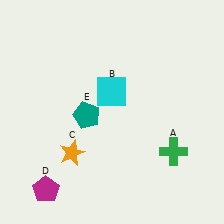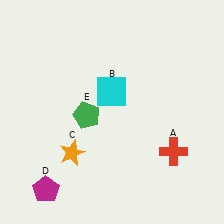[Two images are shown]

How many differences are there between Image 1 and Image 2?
There are 2 differences between the two images.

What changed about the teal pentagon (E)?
In Image 1, E is teal. In Image 2, it changed to green.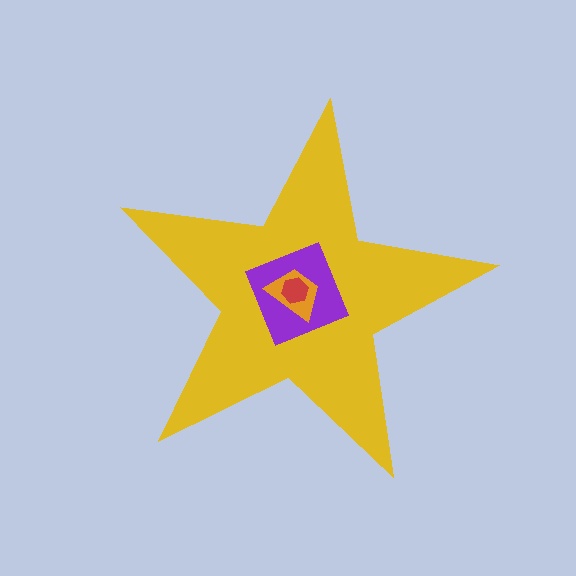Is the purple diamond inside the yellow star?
Yes.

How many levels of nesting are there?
4.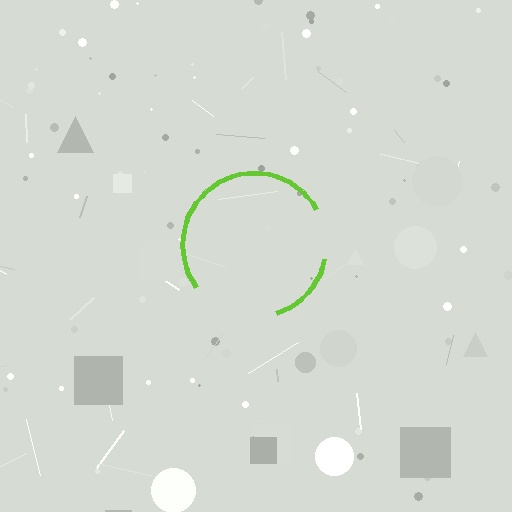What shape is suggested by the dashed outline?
The dashed outline suggests a circle.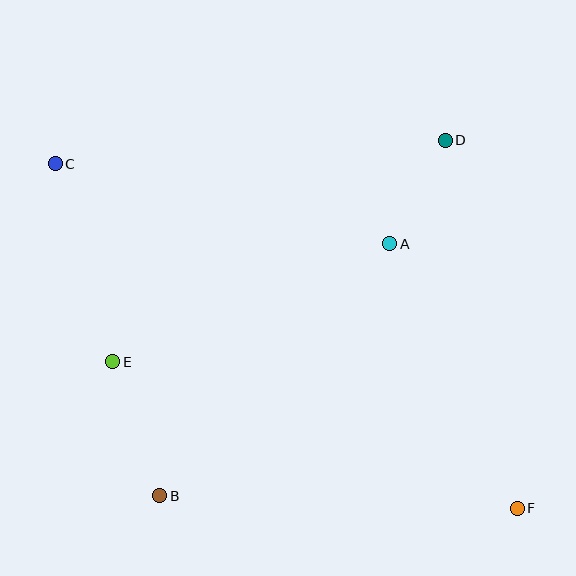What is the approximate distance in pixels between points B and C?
The distance between B and C is approximately 348 pixels.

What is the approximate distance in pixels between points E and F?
The distance between E and F is approximately 430 pixels.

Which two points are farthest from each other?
Points C and F are farthest from each other.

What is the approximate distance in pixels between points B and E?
The distance between B and E is approximately 142 pixels.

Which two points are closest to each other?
Points A and D are closest to each other.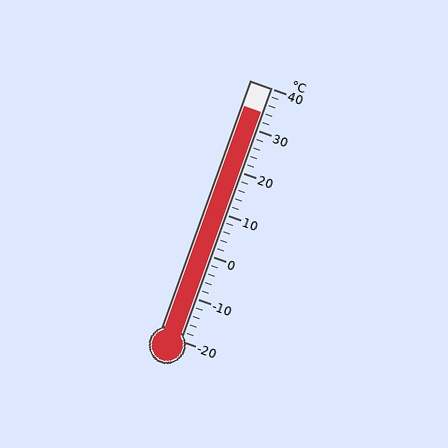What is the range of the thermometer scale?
The thermometer scale ranges from -20°C to 40°C.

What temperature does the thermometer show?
The thermometer shows approximately 34°C.